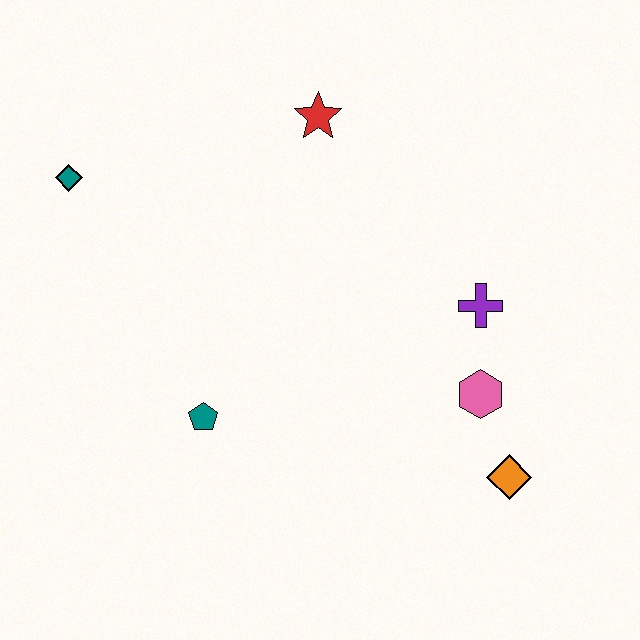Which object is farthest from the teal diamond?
The orange diamond is farthest from the teal diamond.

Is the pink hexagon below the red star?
Yes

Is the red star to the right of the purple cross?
No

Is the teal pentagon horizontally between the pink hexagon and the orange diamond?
No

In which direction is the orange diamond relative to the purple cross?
The orange diamond is below the purple cross.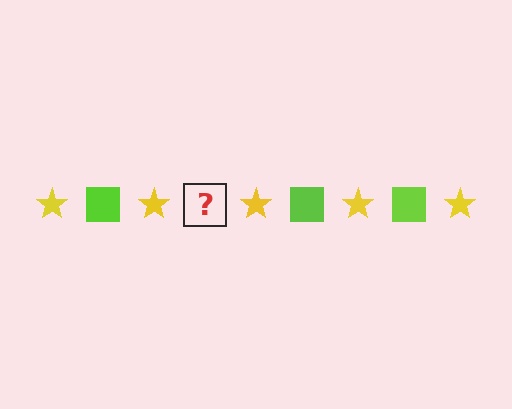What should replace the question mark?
The question mark should be replaced with a lime square.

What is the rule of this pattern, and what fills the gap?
The rule is that the pattern alternates between yellow star and lime square. The gap should be filled with a lime square.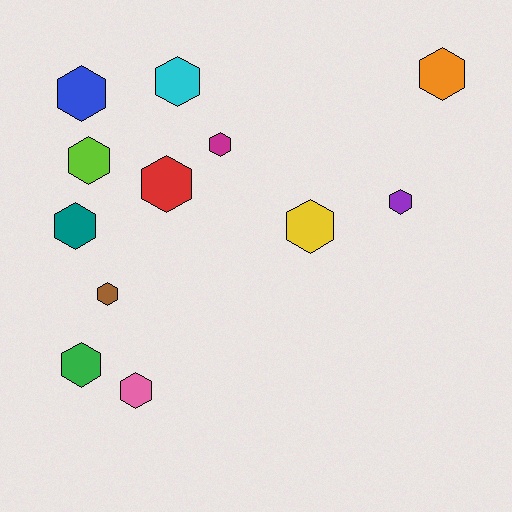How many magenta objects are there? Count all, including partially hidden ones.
There is 1 magenta object.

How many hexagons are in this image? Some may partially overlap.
There are 12 hexagons.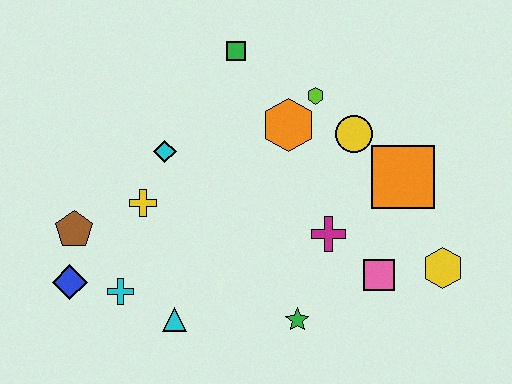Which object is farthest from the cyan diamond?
The yellow hexagon is farthest from the cyan diamond.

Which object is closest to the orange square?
The yellow circle is closest to the orange square.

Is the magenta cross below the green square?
Yes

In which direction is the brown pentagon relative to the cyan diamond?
The brown pentagon is to the left of the cyan diamond.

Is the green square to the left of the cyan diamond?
No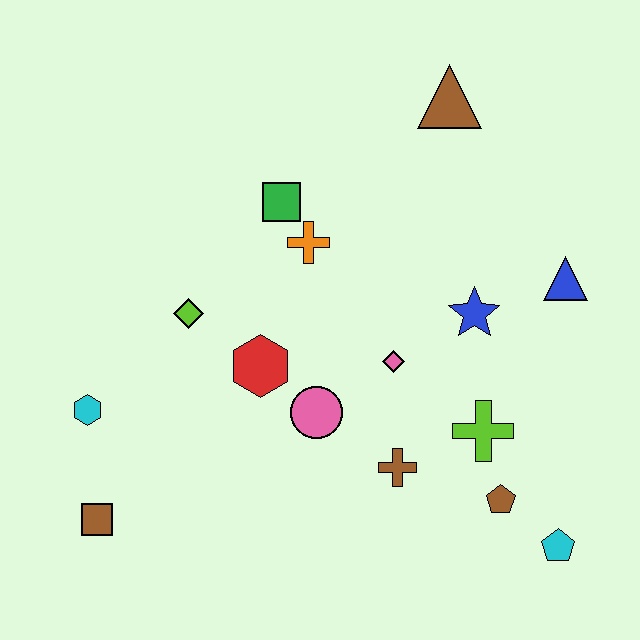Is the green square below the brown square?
No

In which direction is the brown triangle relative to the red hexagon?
The brown triangle is above the red hexagon.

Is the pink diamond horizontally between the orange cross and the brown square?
No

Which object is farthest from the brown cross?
The brown triangle is farthest from the brown cross.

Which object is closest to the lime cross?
The brown pentagon is closest to the lime cross.